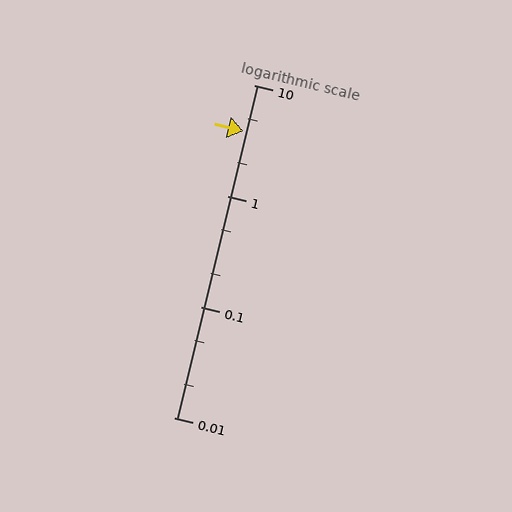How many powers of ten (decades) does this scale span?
The scale spans 3 decades, from 0.01 to 10.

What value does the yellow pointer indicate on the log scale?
The pointer indicates approximately 3.8.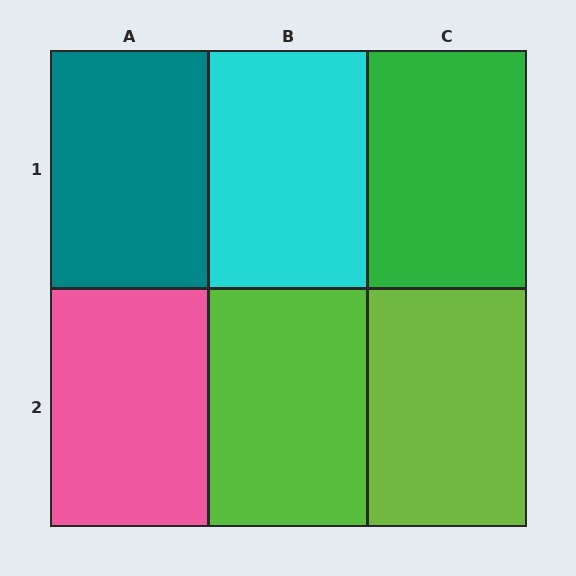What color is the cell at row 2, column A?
Pink.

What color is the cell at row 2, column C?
Lime.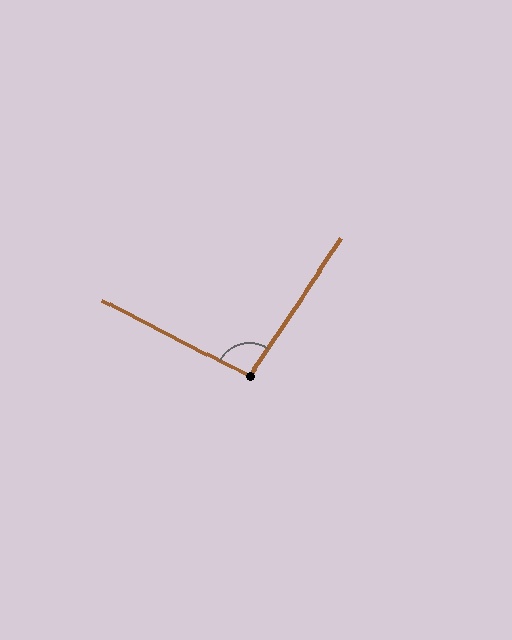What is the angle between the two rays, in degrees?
Approximately 96 degrees.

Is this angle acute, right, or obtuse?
It is obtuse.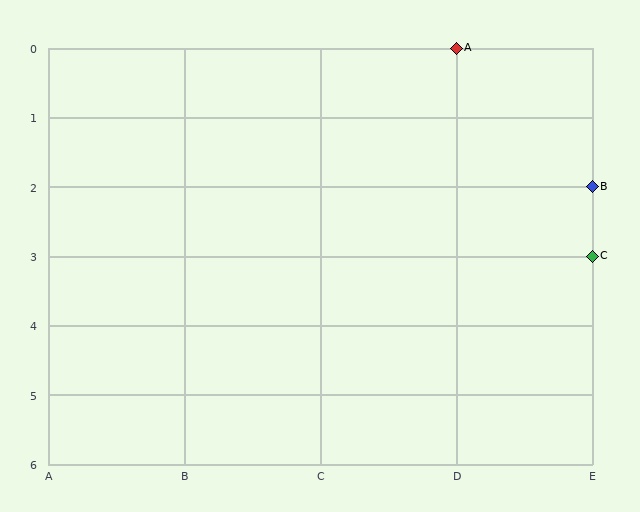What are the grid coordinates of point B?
Point B is at grid coordinates (E, 2).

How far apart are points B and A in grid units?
Points B and A are 1 column and 2 rows apart (about 2.2 grid units diagonally).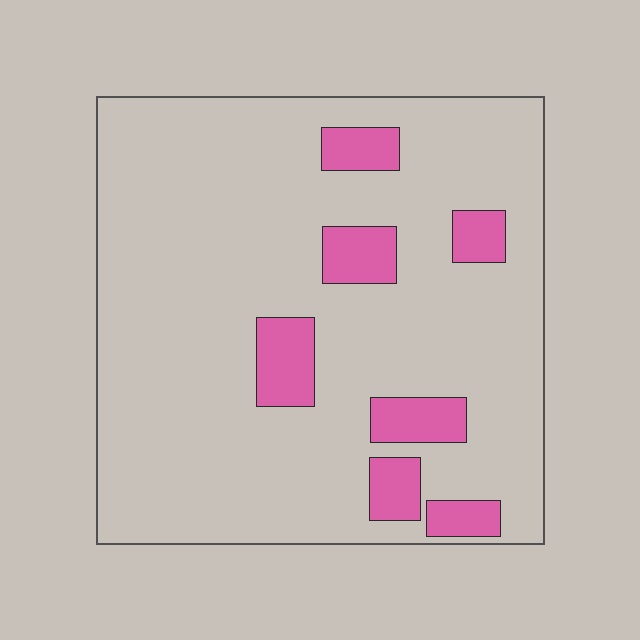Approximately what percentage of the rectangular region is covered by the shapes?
Approximately 15%.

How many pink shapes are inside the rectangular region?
7.